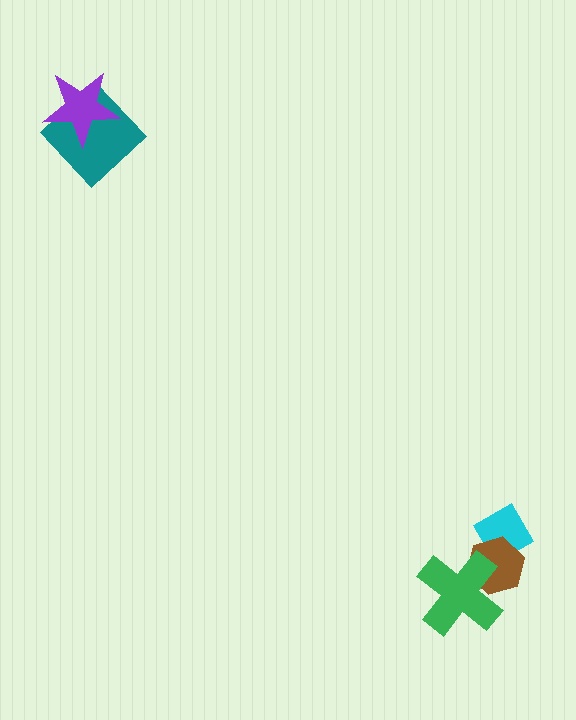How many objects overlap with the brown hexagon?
2 objects overlap with the brown hexagon.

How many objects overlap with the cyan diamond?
1 object overlaps with the cyan diamond.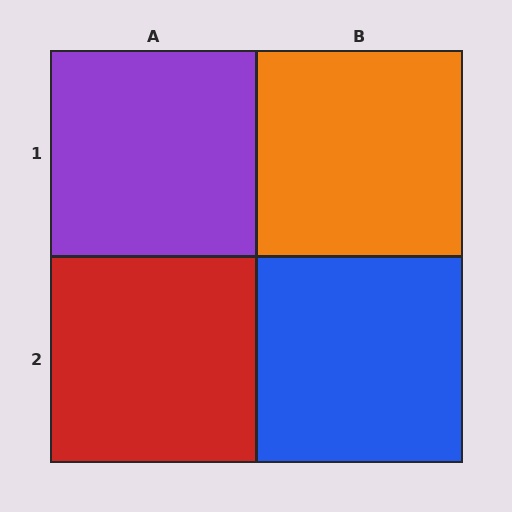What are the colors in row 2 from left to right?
Red, blue.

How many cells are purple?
1 cell is purple.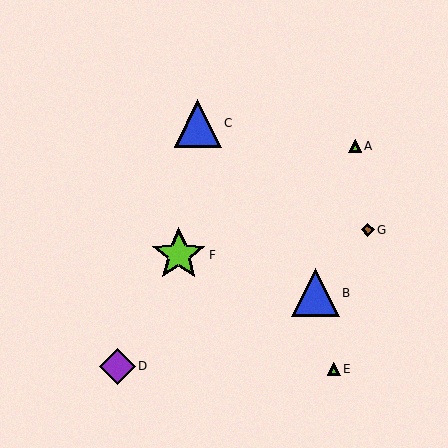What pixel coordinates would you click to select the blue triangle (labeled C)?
Click at (198, 123) to select the blue triangle C.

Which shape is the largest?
The lime star (labeled F) is the largest.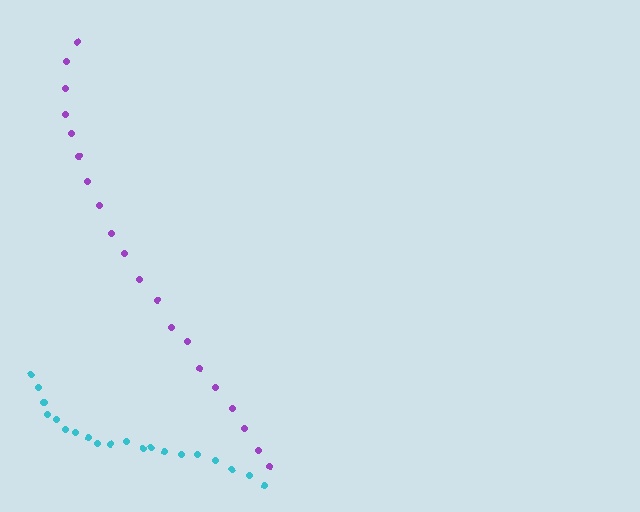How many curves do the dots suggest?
There are 2 distinct paths.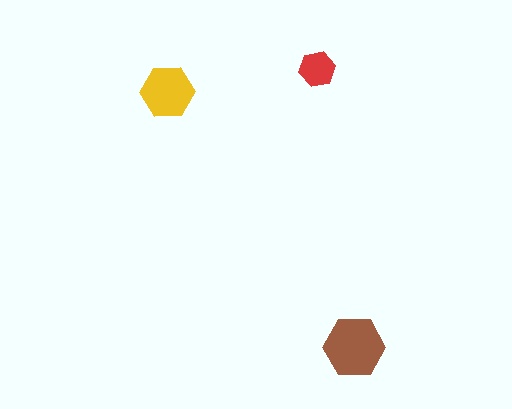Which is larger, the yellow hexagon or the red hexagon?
The yellow one.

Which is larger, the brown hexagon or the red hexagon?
The brown one.